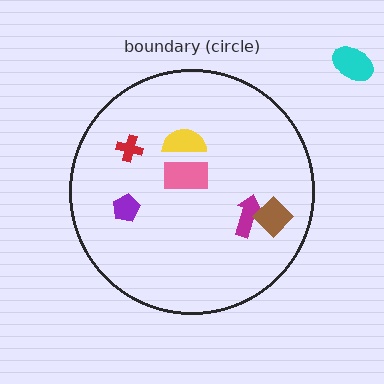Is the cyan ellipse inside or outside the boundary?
Outside.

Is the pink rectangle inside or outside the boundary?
Inside.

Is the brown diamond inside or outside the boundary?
Inside.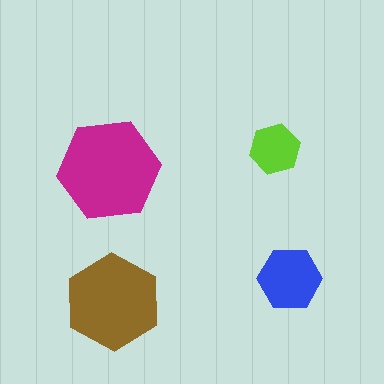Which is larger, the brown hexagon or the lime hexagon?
The brown one.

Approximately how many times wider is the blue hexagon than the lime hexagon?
About 1.5 times wider.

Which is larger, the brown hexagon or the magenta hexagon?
The magenta one.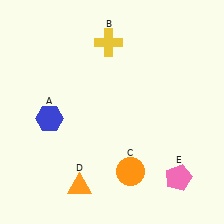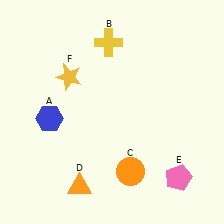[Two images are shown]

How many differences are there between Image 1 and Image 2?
There is 1 difference between the two images.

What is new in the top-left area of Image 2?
A yellow star (F) was added in the top-left area of Image 2.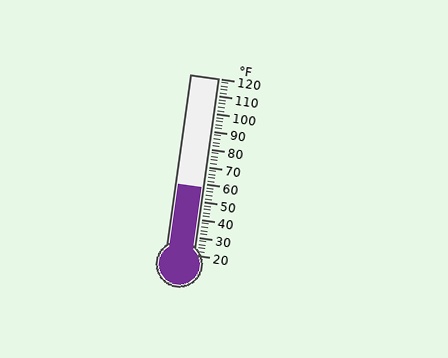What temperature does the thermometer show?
The thermometer shows approximately 58°F.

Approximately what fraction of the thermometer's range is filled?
The thermometer is filled to approximately 40% of its range.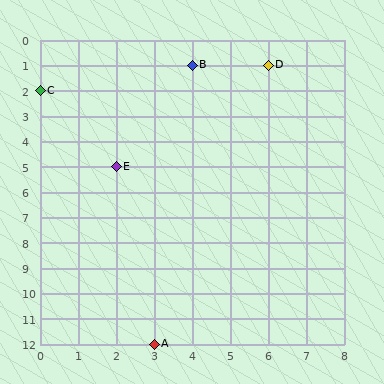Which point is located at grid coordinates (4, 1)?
Point B is at (4, 1).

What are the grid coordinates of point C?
Point C is at grid coordinates (0, 2).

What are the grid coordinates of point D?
Point D is at grid coordinates (6, 1).